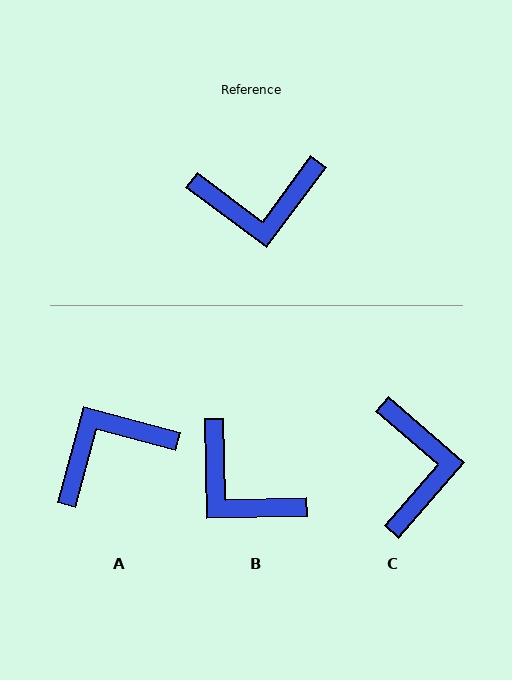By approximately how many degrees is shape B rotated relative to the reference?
Approximately 52 degrees clockwise.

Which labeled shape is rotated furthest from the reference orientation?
A, about 159 degrees away.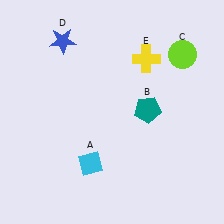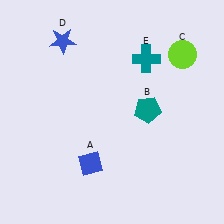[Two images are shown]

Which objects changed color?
A changed from cyan to blue. E changed from yellow to teal.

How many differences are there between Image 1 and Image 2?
There are 2 differences between the two images.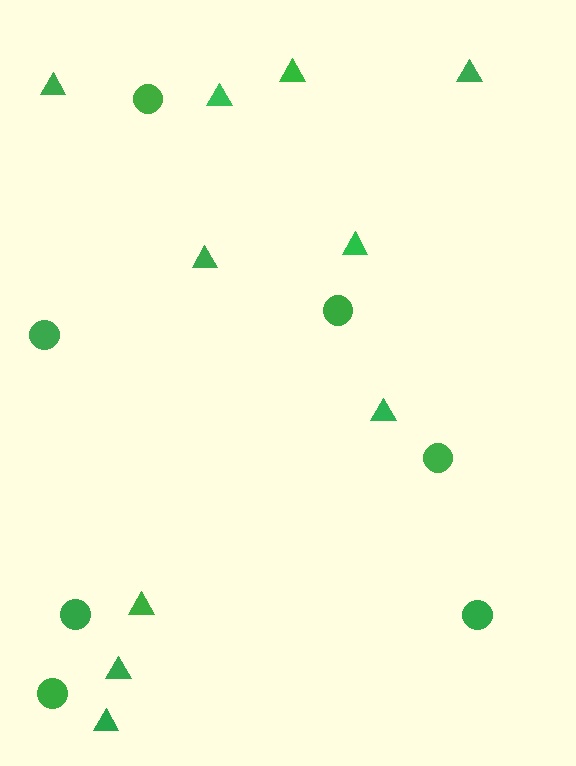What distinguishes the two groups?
There are 2 groups: one group of circles (7) and one group of triangles (10).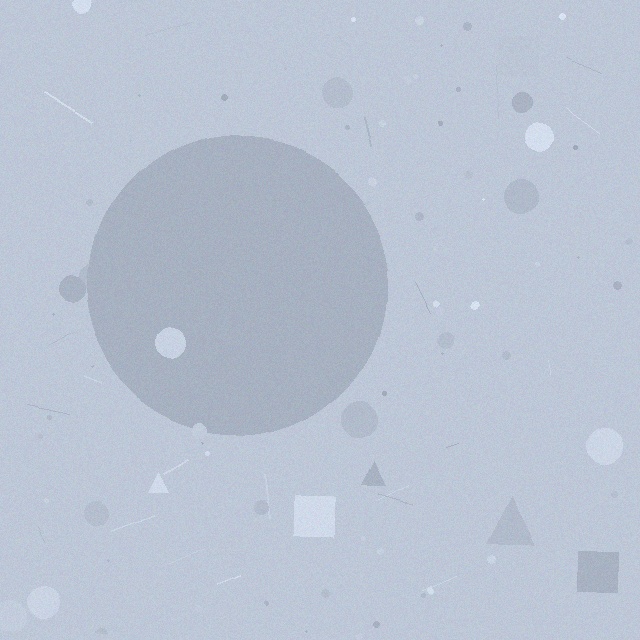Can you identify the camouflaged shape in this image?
The camouflaged shape is a circle.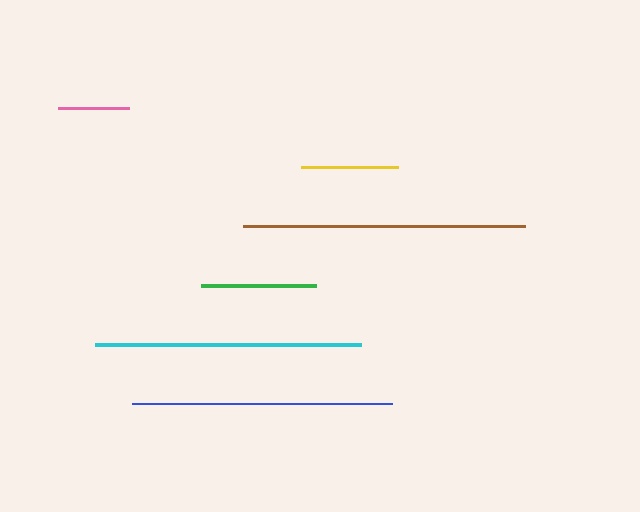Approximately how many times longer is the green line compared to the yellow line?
The green line is approximately 1.2 times the length of the yellow line.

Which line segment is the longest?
The brown line is the longest at approximately 282 pixels.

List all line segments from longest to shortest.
From longest to shortest: brown, cyan, blue, green, yellow, pink.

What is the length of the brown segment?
The brown segment is approximately 282 pixels long.